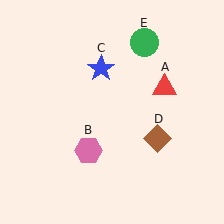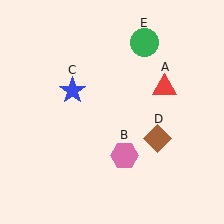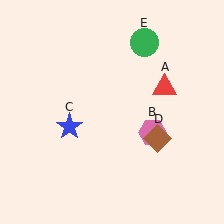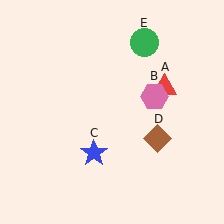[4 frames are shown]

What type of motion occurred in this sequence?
The pink hexagon (object B), blue star (object C) rotated counterclockwise around the center of the scene.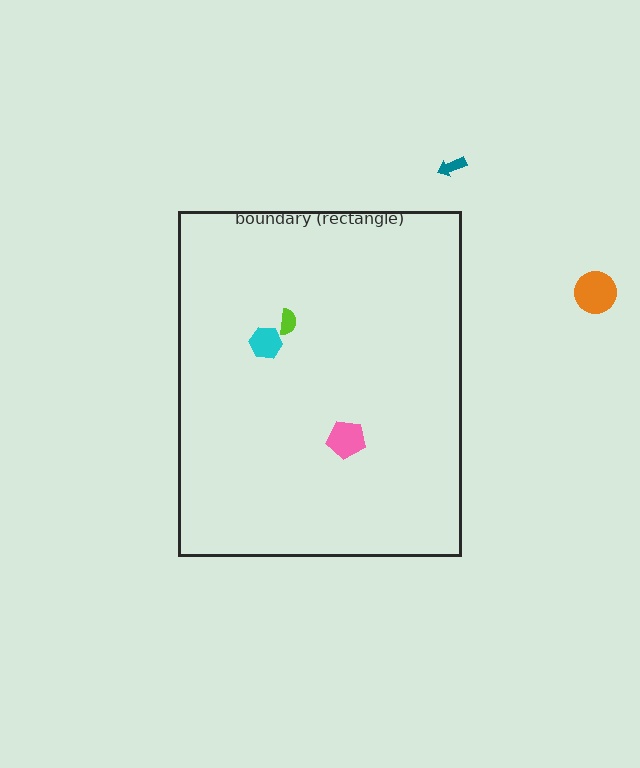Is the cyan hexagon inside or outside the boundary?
Inside.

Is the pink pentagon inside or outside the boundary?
Inside.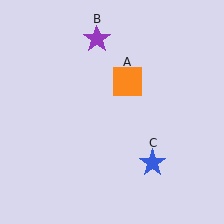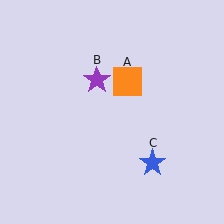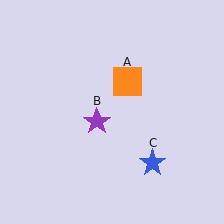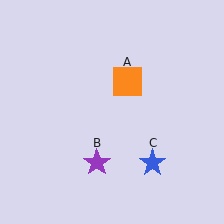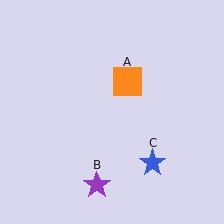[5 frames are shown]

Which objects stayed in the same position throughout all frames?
Orange square (object A) and blue star (object C) remained stationary.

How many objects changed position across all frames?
1 object changed position: purple star (object B).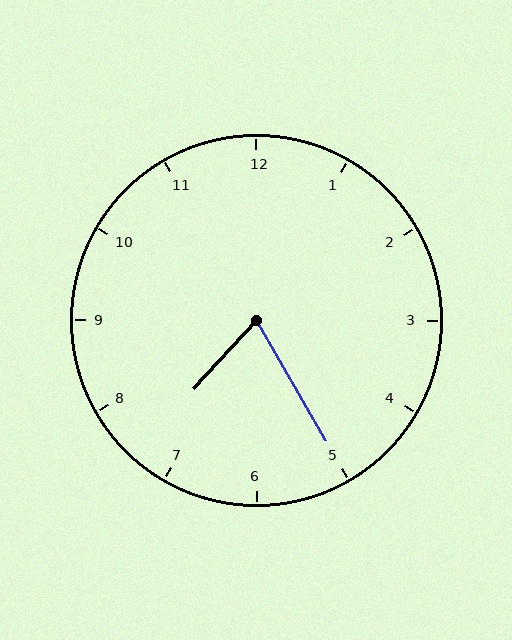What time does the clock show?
7:25.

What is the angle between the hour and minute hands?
Approximately 72 degrees.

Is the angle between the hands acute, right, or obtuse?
It is acute.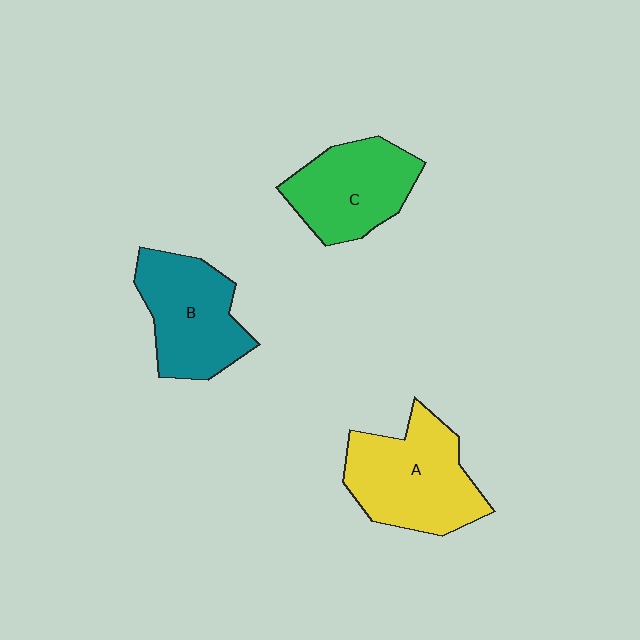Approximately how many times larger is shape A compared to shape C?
Approximately 1.2 times.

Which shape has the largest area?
Shape A (yellow).